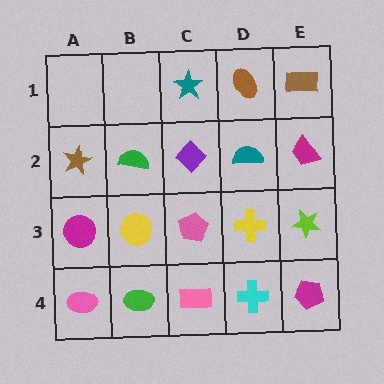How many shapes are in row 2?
5 shapes.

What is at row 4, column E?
A magenta pentagon.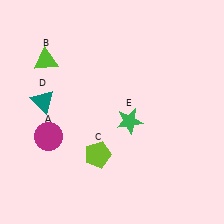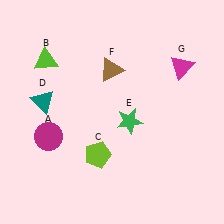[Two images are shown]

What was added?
A brown triangle (F), a magenta triangle (G) were added in Image 2.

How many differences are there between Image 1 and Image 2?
There are 2 differences between the two images.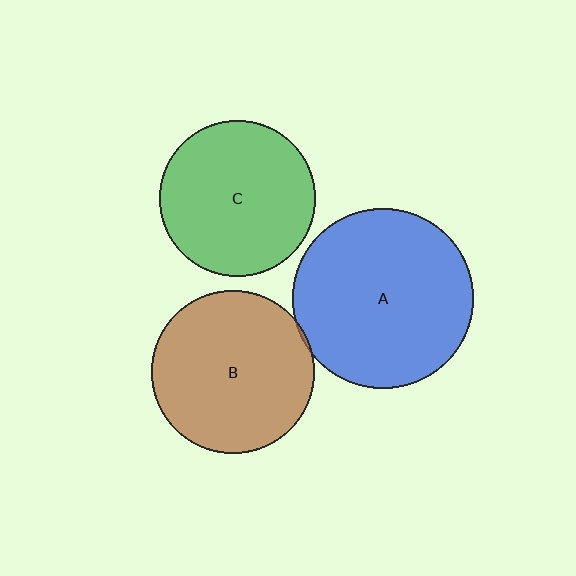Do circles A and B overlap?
Yes.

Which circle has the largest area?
Circle A (blue).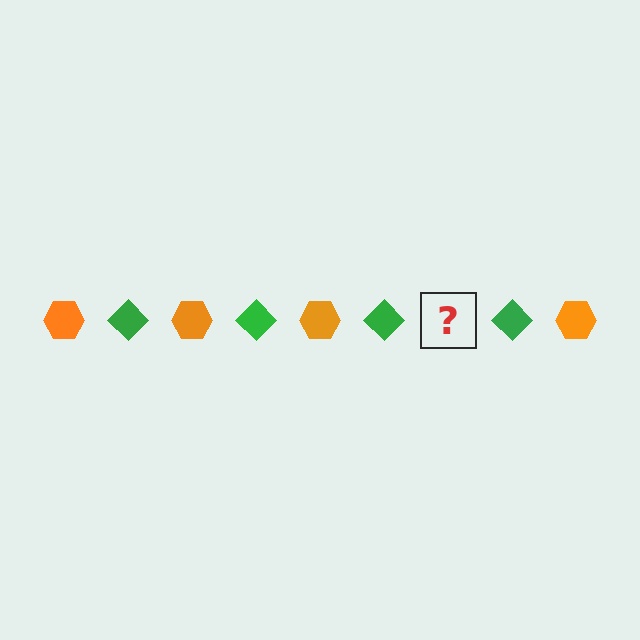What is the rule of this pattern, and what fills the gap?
The rule is that the pattern alternates between orange hexagon and green diamond. The gap should be filled with an orange hexagon.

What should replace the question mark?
The question mark should be replaced with an orange hexagon.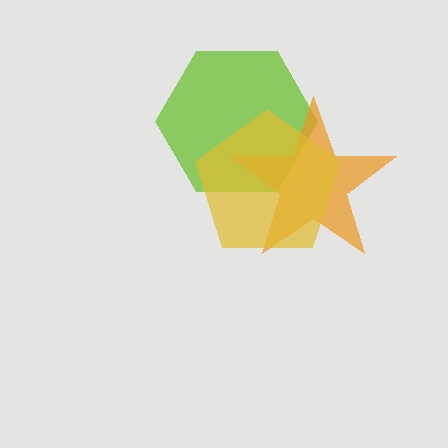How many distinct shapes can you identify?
There are 3 distinct shapes: a lime hexagon, an orange star, a yellow pentagon.